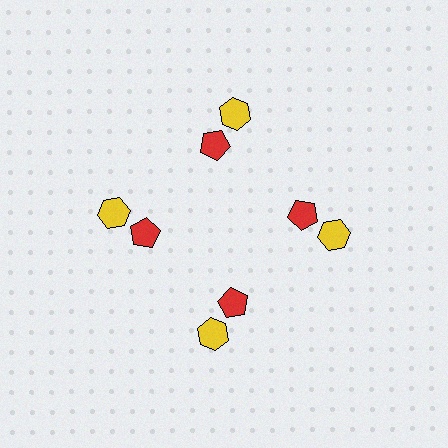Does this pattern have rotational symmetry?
Yes, this pattern has 4-fold rotational symmetry. It looks the same after rotating 90 degrees around the center.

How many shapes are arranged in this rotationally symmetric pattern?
There are 8 shapes, arranged in 4 groups of 2.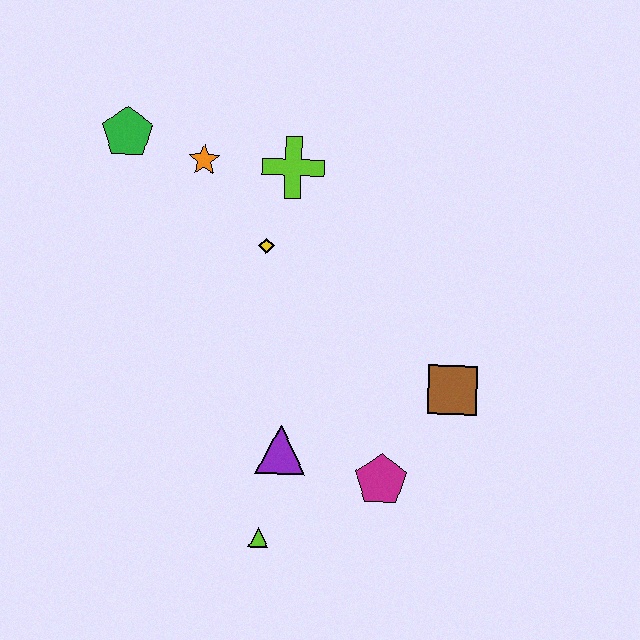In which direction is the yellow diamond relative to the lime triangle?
The yellow diamond is above the lime triangle.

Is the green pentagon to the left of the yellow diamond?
Yes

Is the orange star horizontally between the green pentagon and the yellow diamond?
Yes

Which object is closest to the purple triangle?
The lime triangle is closest to the purple triangle.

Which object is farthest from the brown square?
The green pentagon is farthest from the brown square.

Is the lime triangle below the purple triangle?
Yes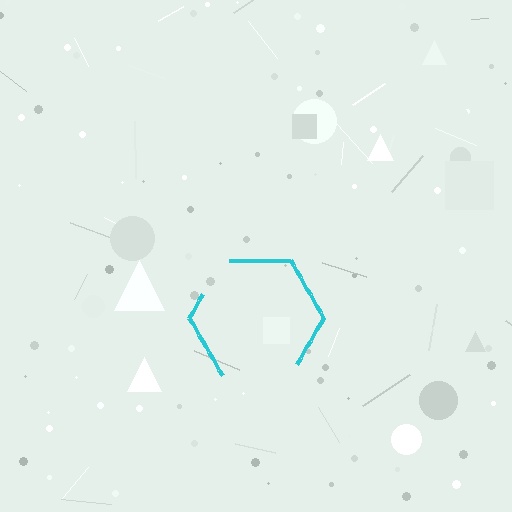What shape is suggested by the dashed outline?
The dashed outline suggests a hexagon.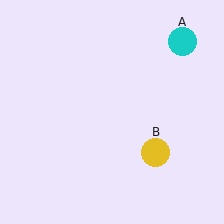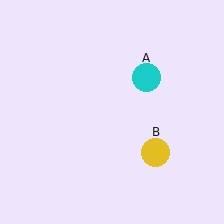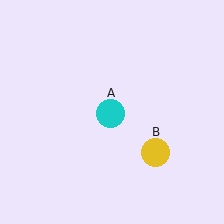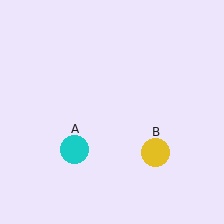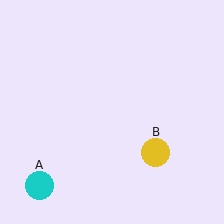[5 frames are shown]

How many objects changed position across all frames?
1 object changed position: cyan circle (object A).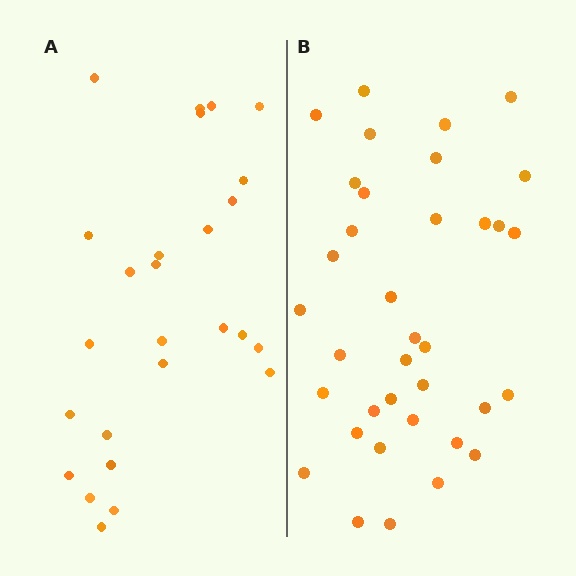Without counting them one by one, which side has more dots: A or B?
Region B (the right region) has more dots.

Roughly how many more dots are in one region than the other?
Region B has roughly 10 or so more dots than region A.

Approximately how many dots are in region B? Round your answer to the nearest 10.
About 40 dots. (The exact count is 36, which rounds to 40.)